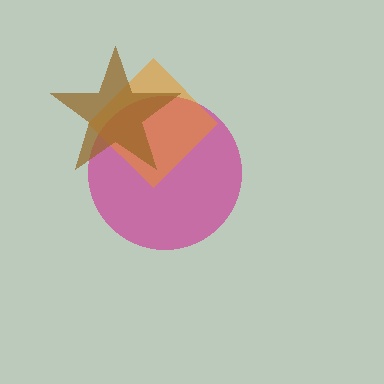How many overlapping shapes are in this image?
There are 3 overlapping shapes in the image.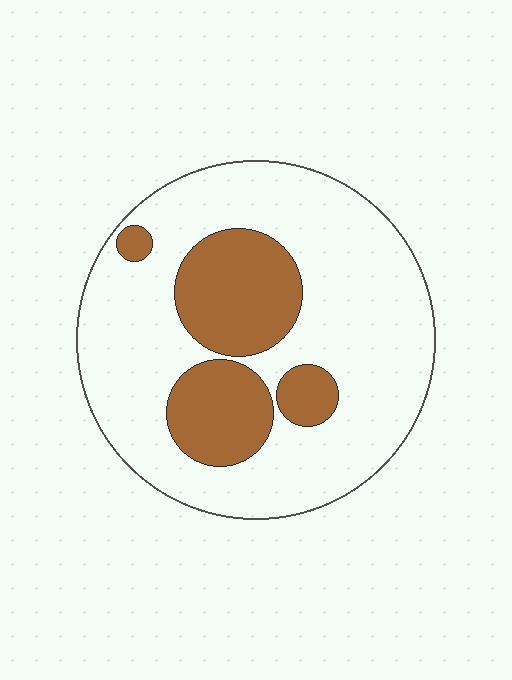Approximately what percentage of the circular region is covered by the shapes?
Approximately 25%.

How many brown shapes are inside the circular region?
4.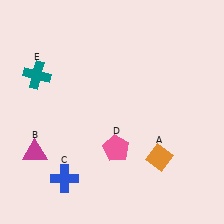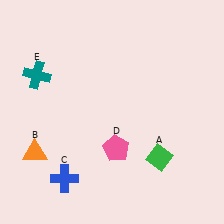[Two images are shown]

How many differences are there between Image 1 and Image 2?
There are 2 differences between the two images.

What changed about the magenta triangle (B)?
In Image 1, B is magenta. In Image 2, it changed to orange.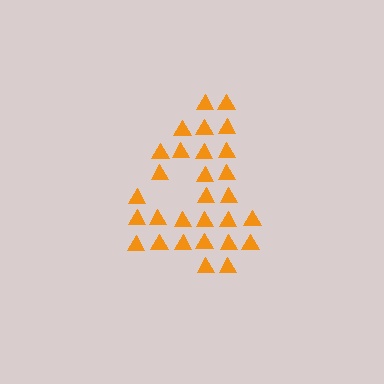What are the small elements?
The small elements are triangles.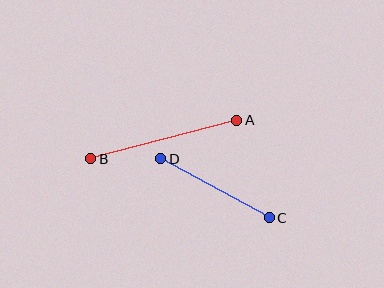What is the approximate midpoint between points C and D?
The midpoint is at approximately (215, 188) pixels.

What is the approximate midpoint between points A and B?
The midpoint is at approximately (164, 139) pixels.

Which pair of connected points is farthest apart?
Points A and B are farthest apart.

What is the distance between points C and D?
The distance is approximately 123 pixels.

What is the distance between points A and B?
The distance is approximately 151 pixels.